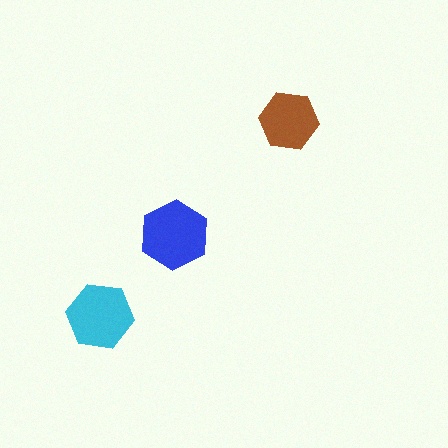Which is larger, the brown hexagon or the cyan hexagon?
The cyan one.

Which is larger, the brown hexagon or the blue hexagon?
The blue one.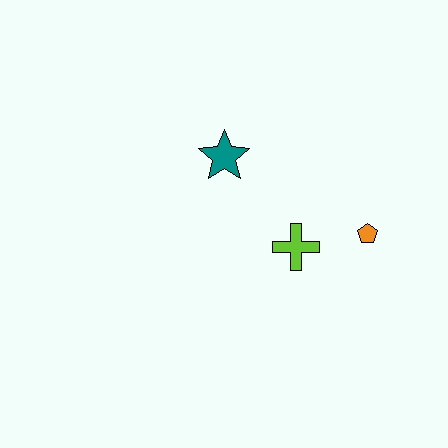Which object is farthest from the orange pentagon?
The teal star is farthest from the orange pentagon.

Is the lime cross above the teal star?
No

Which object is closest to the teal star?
The lime cross is closest to the teal star.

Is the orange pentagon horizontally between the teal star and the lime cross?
No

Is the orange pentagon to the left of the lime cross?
No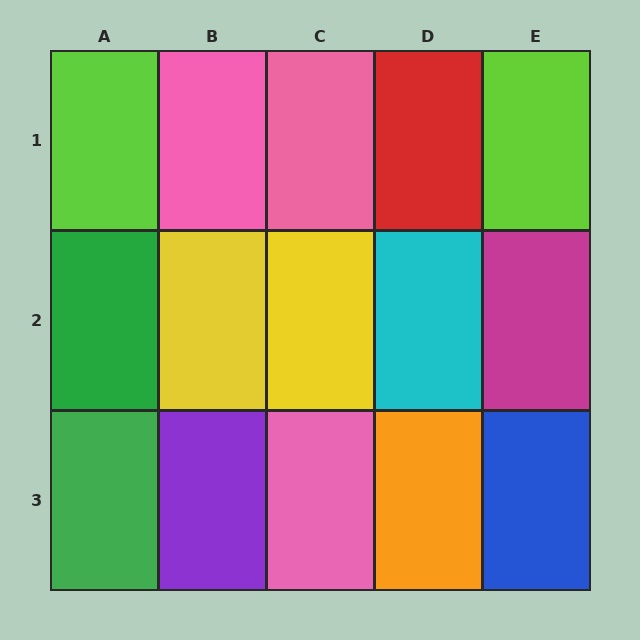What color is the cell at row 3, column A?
Green.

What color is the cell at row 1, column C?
Pink.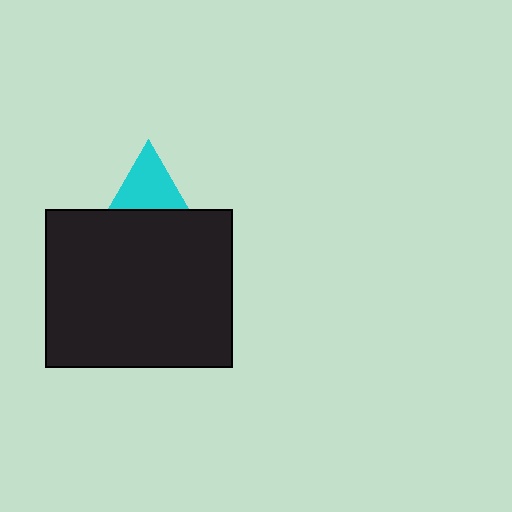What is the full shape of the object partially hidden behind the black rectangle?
The partially hidden object is a cyan triangle.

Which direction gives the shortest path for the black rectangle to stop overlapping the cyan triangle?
Moving down gives the shortest separation.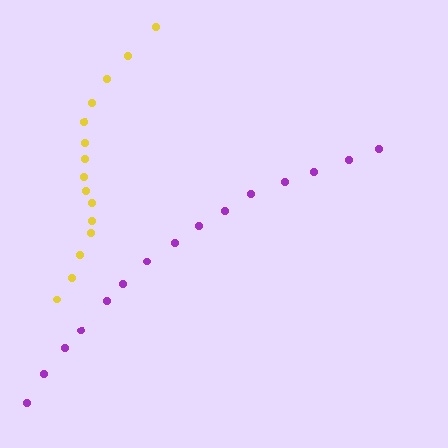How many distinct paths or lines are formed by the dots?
There are 2 distinct paths.